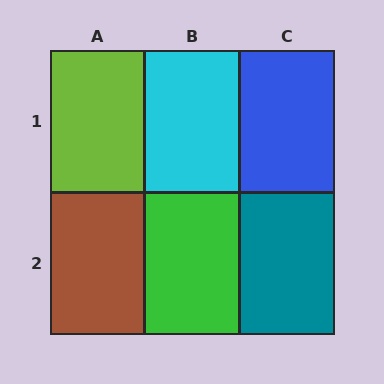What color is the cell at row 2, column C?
Teal.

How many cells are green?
1 cell is green.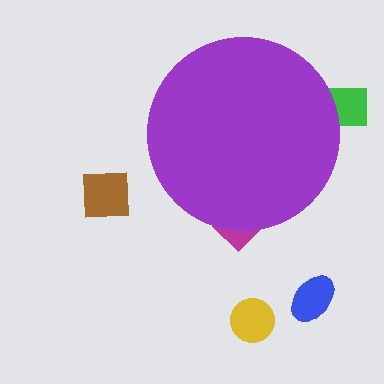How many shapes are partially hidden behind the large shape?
2 shapes are partially hidden.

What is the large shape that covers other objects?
A purple circle.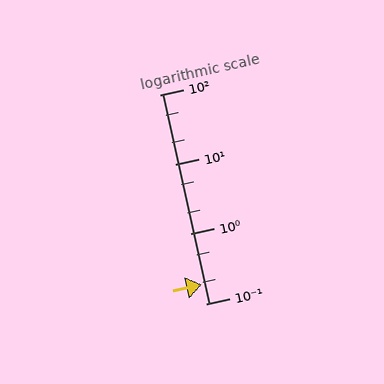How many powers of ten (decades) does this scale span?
The scale spans 3 decades, from 0.1 to 100.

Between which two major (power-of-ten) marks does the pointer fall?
The pointer is between 0.1 and 1.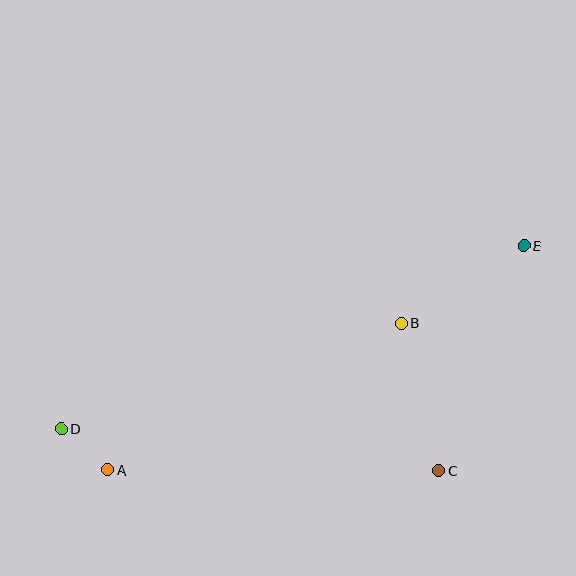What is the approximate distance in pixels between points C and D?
The distance between C and D is approximately 380 pixels.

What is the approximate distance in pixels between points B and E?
The distance between B and E is approximately 145 pixels.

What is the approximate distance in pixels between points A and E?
The distance between A and E is approximately 472 pixels.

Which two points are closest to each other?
Points A and D are closest to each other.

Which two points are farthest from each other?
Points D and E are farthest from each other.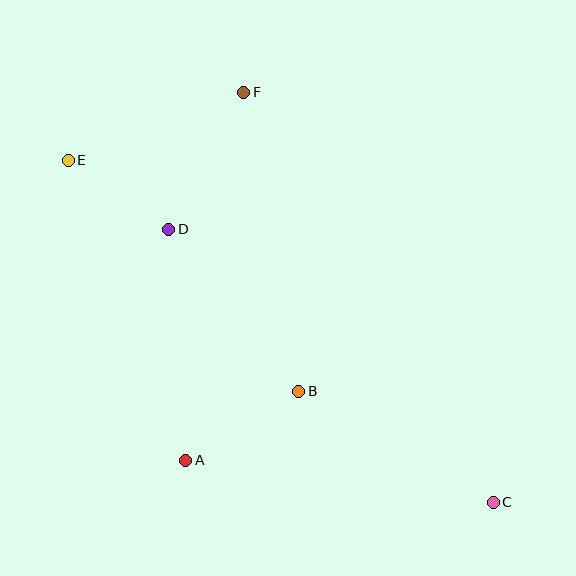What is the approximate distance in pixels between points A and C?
The distance between A and C is approximately 310 pixels.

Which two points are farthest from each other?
Points C and E are farthest from each other.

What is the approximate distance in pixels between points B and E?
The distance between B and E is approximately 326 pixels.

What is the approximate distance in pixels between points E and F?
The distance between E and F is approximately 188 pixels.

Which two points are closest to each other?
Points D and E are closest to each other.